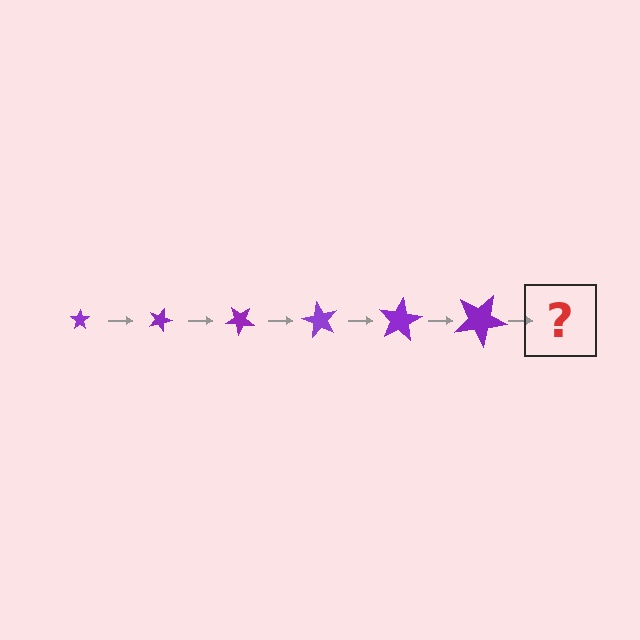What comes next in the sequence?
The next element should be a star, larger than the previous one and rotated 120 degrees from the start.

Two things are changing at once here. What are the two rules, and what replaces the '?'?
The two rules are that the star grows larger each step and it rotates 20 degrees each step. The '?' should be a star, larger than the previous one and rotated 120 degrees from the start.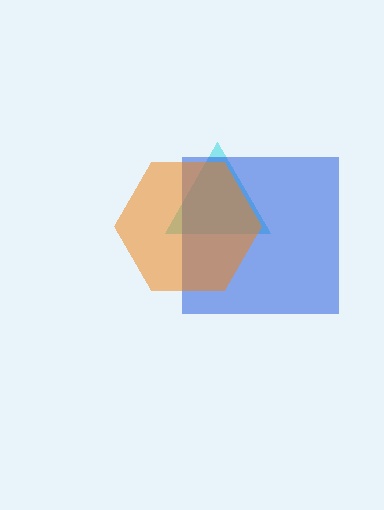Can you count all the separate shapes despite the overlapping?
Yes, there are 3 separate shapes.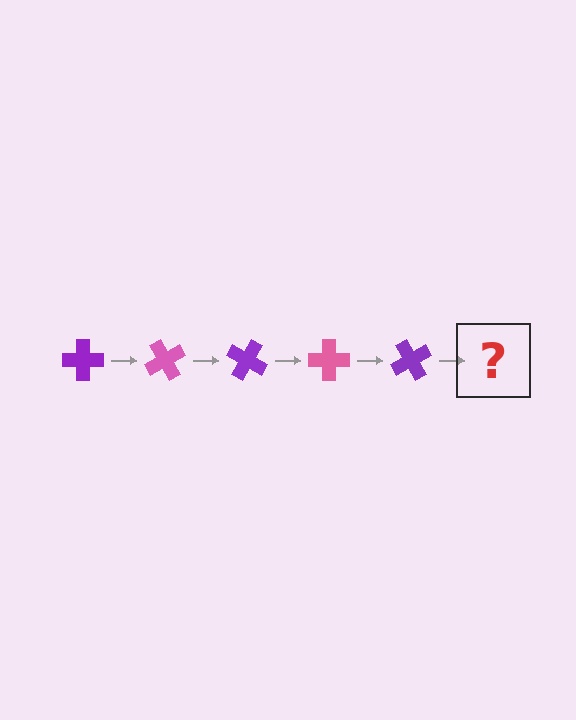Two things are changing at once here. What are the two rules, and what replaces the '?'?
The two rules are that it rotates 60 degrees each step and the color cycles through purple and pink. The '?' should be a pink cross, rotated 300 degrees from the start.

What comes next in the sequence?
The next element should be a pink cross, rotated 300 degrees from the start.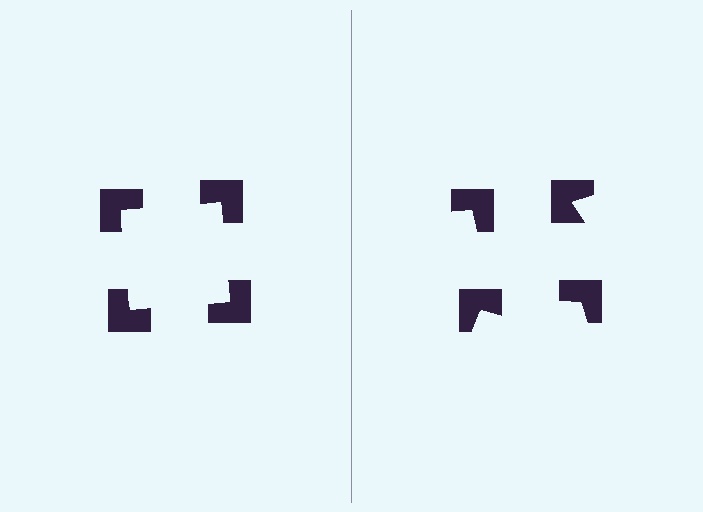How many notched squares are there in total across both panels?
8 — 4 on each side.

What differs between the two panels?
The notched squares are positioned identically on both sides; only the wedge orientations differ. On the left they align to a square; on the right they are misaligned.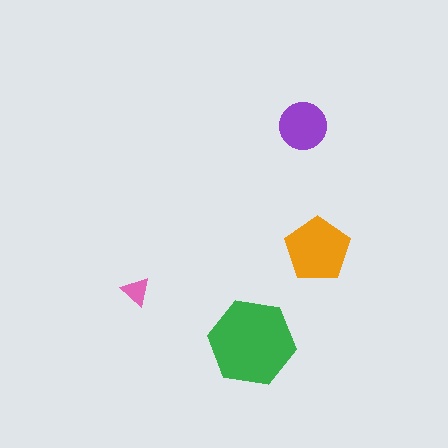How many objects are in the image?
There are 4 objects in the image.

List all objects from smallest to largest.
The pink triangle, the purple circle, the orange pentagon, the green hexagon.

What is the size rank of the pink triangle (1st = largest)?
4th.